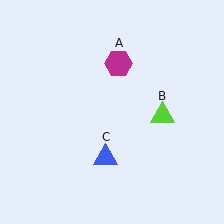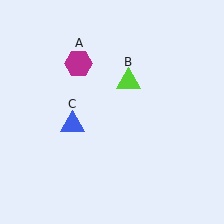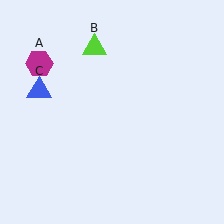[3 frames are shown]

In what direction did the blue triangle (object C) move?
The blue triangle (object C) moved up and to the left.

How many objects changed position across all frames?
3 objects changed position: magenta hexagon (object A), lime triangle (object B), blue triangle (object C).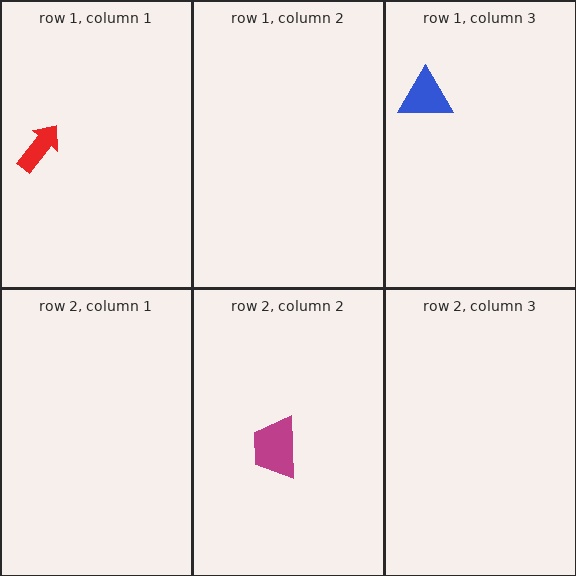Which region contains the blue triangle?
The row 1, column 3 region.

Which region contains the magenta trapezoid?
The row 2, column 2 region.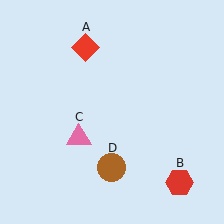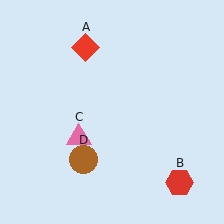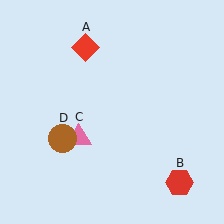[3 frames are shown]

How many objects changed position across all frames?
1 object changed position: brown circle (object D).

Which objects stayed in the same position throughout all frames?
Red diamond (object A) and red hexagon (object B) and pink triangle (object C) remained stationary.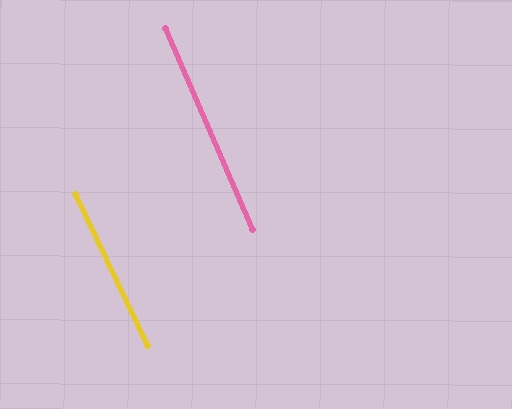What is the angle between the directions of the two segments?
Approximately 2 degrees.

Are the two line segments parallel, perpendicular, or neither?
Parallel — their directions differ by only 1.8°.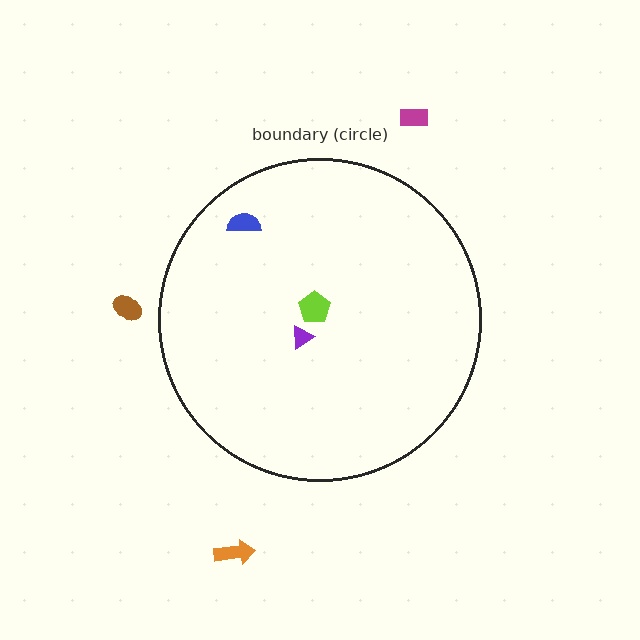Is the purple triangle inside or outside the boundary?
Inside.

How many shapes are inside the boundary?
3 inside, 3 outside.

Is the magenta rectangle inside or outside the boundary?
Outside.